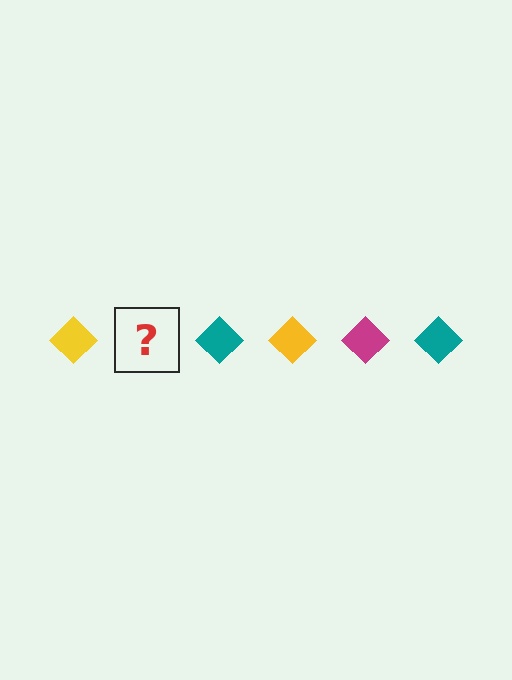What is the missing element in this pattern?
The missing element is a magenta diamond.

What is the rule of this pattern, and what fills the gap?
The rule is that the pattern cycles through yellow, magenta, teal diamonds. The gap should be filled with a magenta diamond.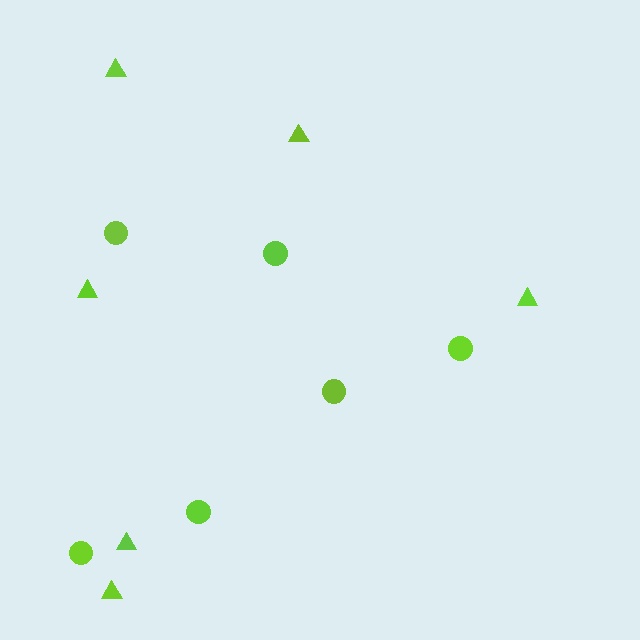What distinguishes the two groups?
There are 2 groups: one group of circles (6) and one group of triangles (6).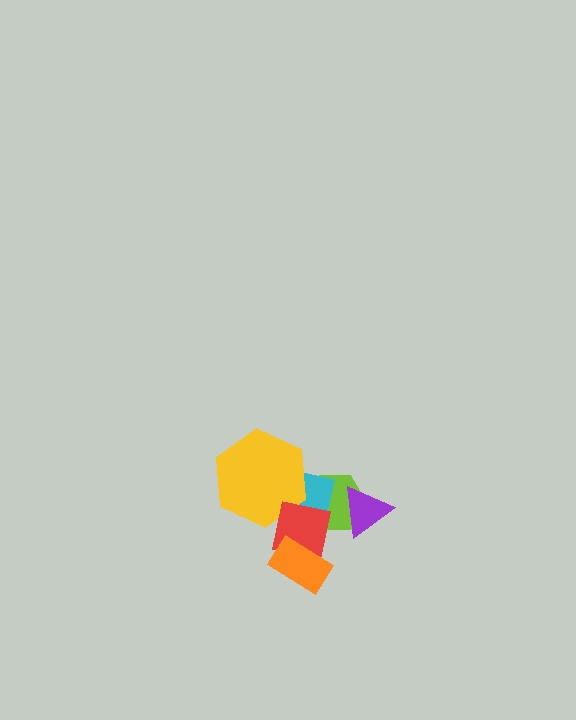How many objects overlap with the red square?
4 objects overlap with the red square.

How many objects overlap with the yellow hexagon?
2 objects overlap with the yellow hexagon.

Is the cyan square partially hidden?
Yes, it is partially covered by another shape.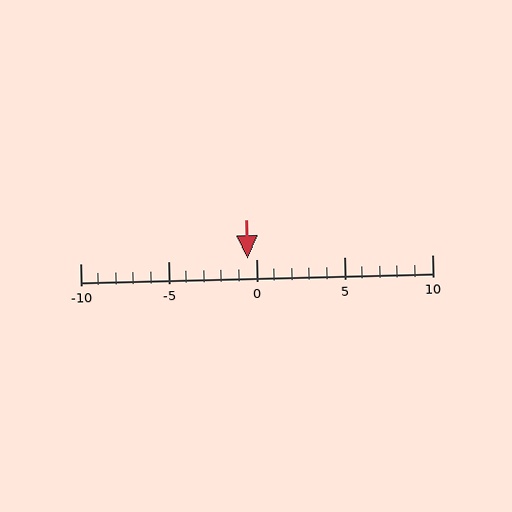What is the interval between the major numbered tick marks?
The major tick marks are spaced 5 units apart.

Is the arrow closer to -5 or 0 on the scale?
The arrow is closer to 0.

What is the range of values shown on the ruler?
The ruler shows values from -10 to 10.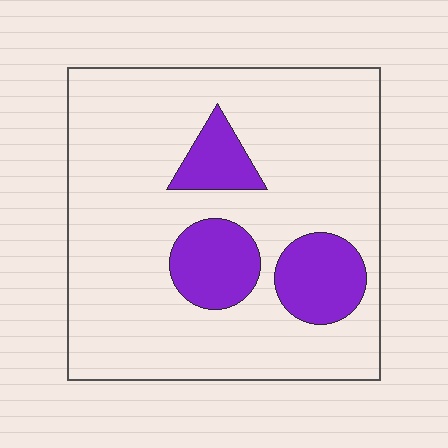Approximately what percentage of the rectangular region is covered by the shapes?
Approximately 20%.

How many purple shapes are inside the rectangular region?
3.